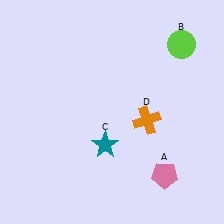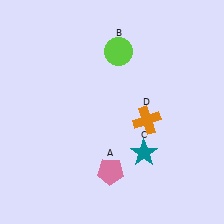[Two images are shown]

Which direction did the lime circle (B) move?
The lime circle (B) moved left.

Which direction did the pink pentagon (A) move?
The pink pentagon (A) moved left.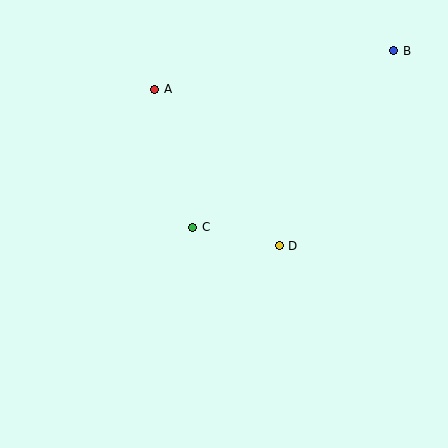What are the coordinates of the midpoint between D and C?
The midpoint between D and C is at (236, 236).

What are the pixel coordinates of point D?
Point D is at (279, 246).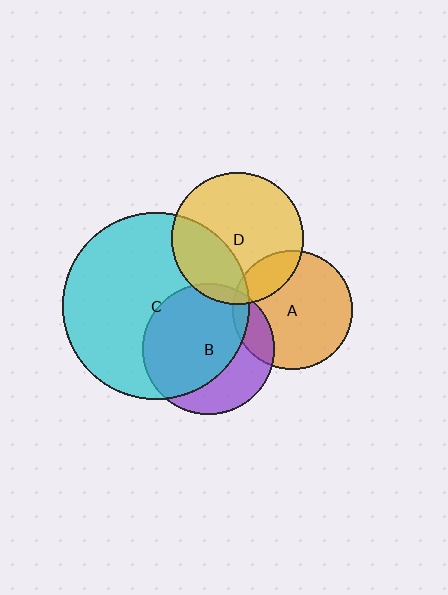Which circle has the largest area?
Circle C (cyan).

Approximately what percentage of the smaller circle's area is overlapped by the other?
Approximately 5%.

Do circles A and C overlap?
Yes.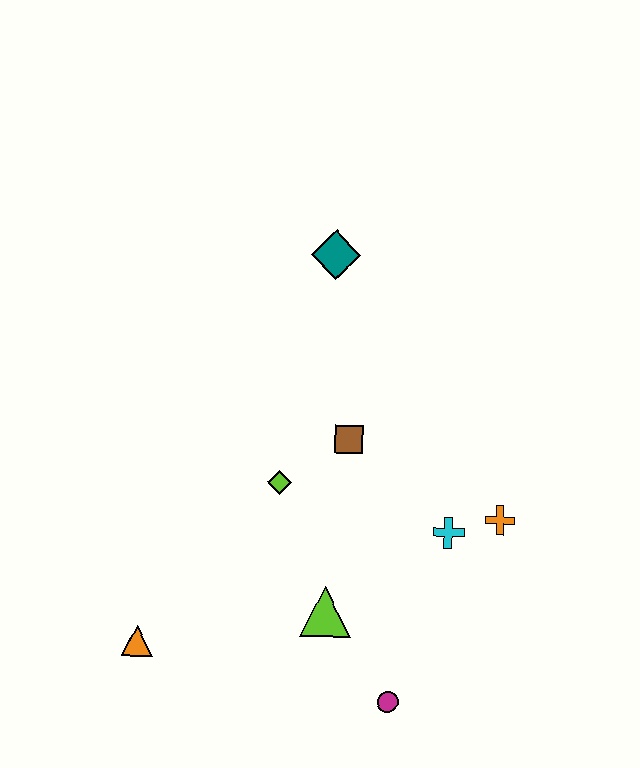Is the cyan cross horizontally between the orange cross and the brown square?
Yes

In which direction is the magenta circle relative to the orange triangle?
The magenta circle is to the right of the orange triangle.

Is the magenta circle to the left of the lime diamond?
No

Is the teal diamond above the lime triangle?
Yes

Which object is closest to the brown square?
The lime diamond is closest to the brown square.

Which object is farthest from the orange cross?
The orange triangle is farthest from the orange cross.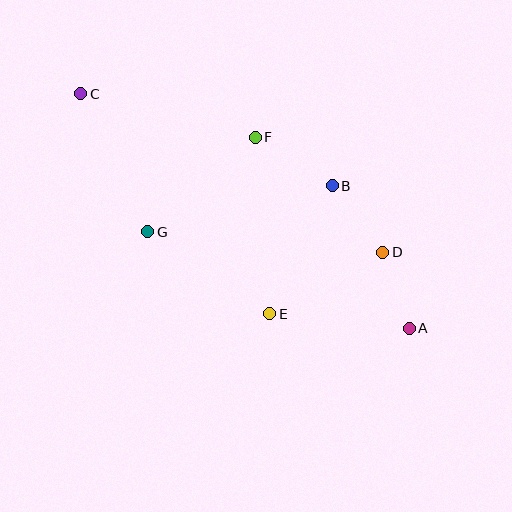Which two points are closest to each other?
Points A and D are closest to each other.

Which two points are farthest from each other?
Points A and C are farthest from each other.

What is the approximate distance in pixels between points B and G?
The distance between B and G is approximately 190 pixels.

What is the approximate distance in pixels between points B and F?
The distance between B and F is approximately 91 pixels.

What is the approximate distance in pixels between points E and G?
The distance between E and G is approximately 147 pixels.